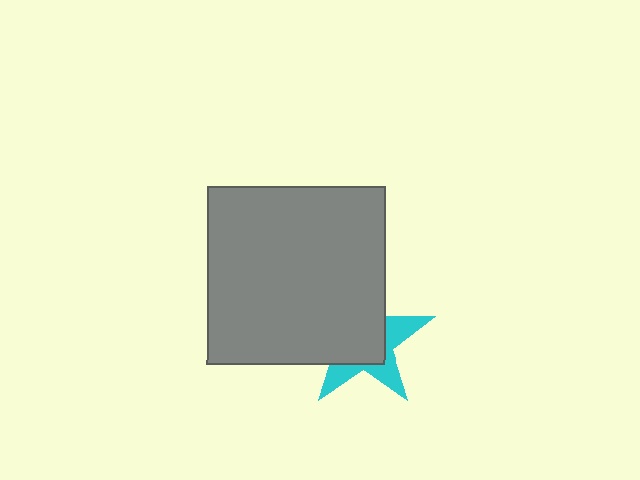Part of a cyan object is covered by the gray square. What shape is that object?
It is a star.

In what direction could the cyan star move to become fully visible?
The cyan star could move toward the lower-right. That would shift it out from behind the gray square entirely.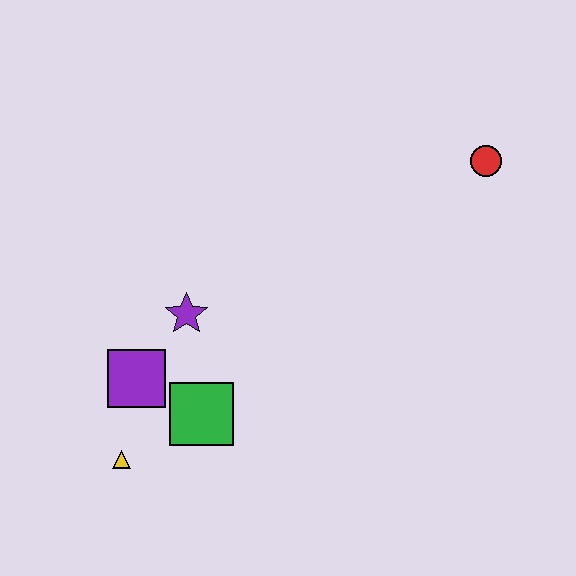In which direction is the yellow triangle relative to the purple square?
The yellow triangle is below the purple square.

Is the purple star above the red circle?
No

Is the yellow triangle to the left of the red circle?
Yes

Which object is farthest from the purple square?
The red circle is farthest from the purple square.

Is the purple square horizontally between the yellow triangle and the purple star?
Yes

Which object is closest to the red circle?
The purple star is closest to the red circle.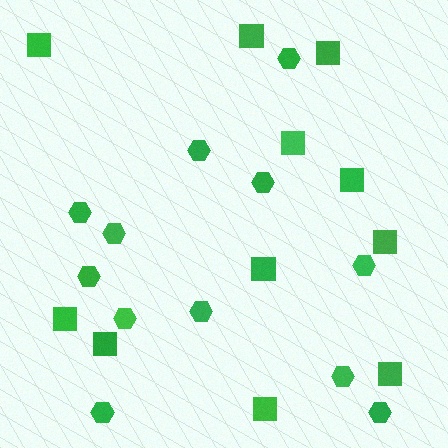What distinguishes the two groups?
There are 2 groups: one group of hexagons (12) and one group of squares (11).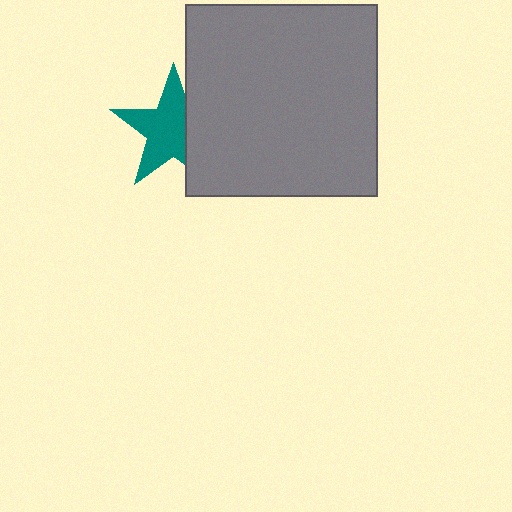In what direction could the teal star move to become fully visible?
The teal star could move left. That would shift it out from behind the gray square entirely.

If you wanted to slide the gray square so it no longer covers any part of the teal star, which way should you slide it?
Slide it right — that is the most direct way to separate the two shapes.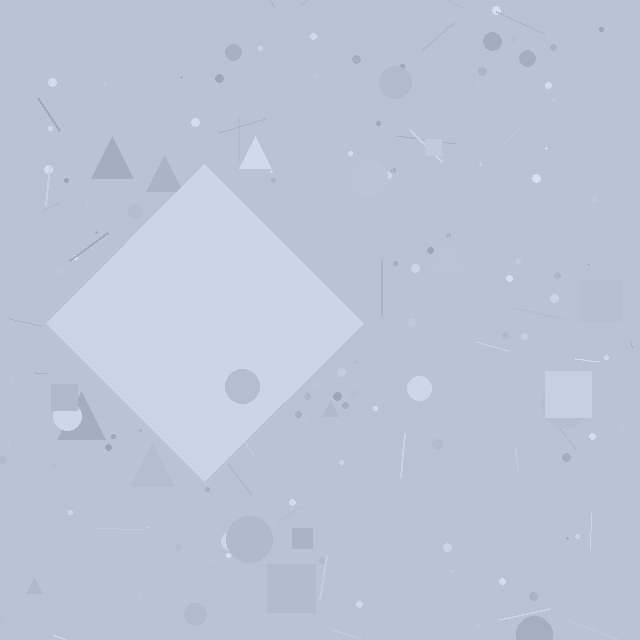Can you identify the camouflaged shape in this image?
The camouflaged shape is a diamond.